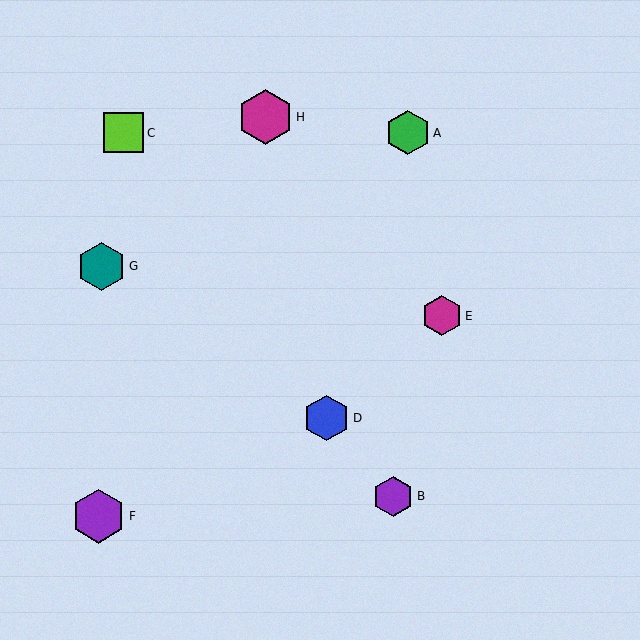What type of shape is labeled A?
Shape A is a green hexagon.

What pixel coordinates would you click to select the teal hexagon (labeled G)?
Click at (101, 266) to select the teal hexagon G.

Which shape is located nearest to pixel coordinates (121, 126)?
The lime square (labeled C) at (123, 133) is nearest to that location.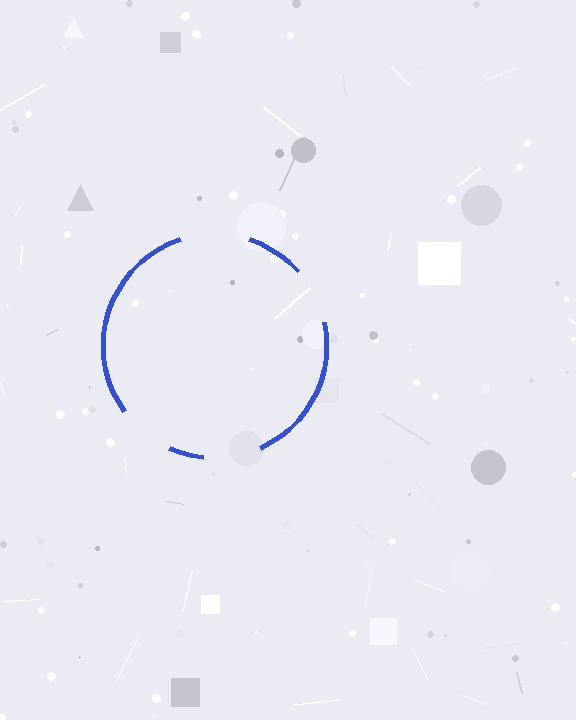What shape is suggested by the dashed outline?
The dashed outline suggests a circle.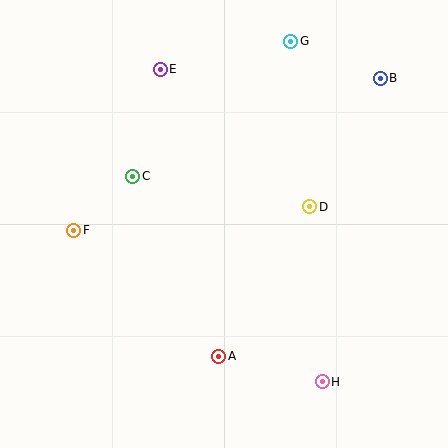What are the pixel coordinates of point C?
Point C is at (133, 176).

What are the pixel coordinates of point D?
Point D is at (310, 207).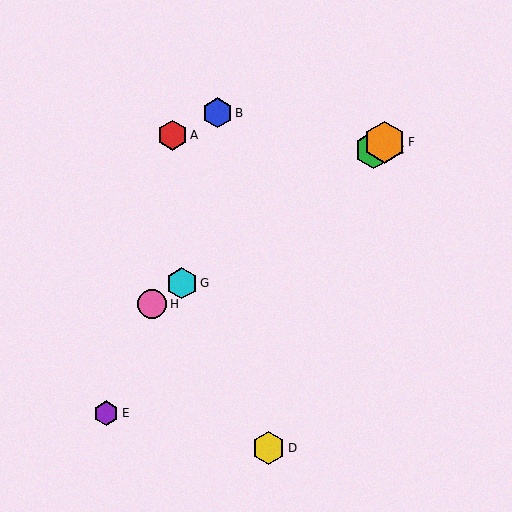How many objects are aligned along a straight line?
4 objects (C, F, G, H) are aligned along a straight line.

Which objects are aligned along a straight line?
Objects C, F, G, H are aligned along a straight line.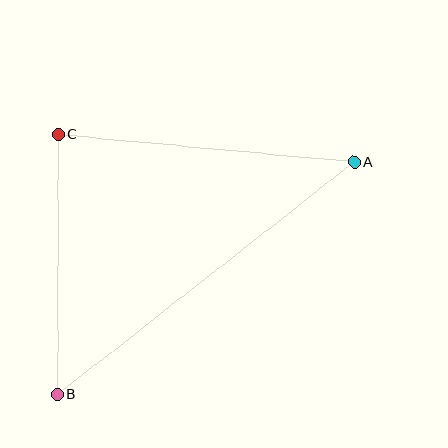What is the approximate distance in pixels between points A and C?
The distance between A and C is approximately 297 pixels.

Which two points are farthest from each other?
Points A and B are farthest from each other.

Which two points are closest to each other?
Points B and C are closest to each other.